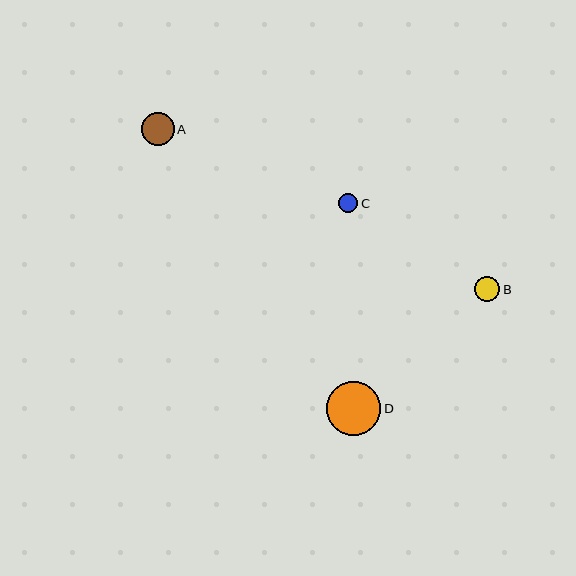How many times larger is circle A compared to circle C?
Circle A is approximately 1.7 times the size of circle C.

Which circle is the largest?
Circle D is the largest with a size of approximately 54 pixels.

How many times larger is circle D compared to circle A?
Circle D is approximately 1.7 times the size of circle A.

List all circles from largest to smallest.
From largest to smallest: D, A, B, C.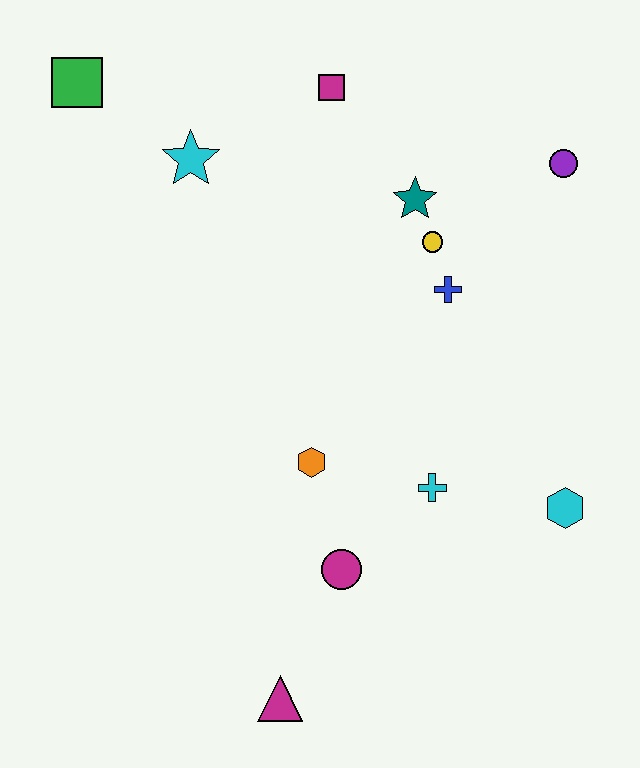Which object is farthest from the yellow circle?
The magenta triangle is farthest from the yellow circle.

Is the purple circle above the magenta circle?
Yes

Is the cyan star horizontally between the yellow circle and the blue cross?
No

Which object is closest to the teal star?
The yellow circle is closest to the teal star.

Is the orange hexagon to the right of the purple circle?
No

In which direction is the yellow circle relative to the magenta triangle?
The yellow circle is above the magenta triangle.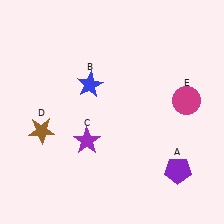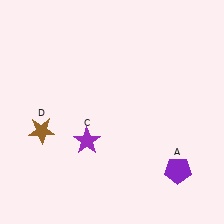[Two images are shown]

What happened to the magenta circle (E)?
The magenta circle (E) was removed in Image 2. It was in the top-right area of Image 1.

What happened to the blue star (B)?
The blue star (B) was removed in Image 2. It was in the top-left area of Image 1.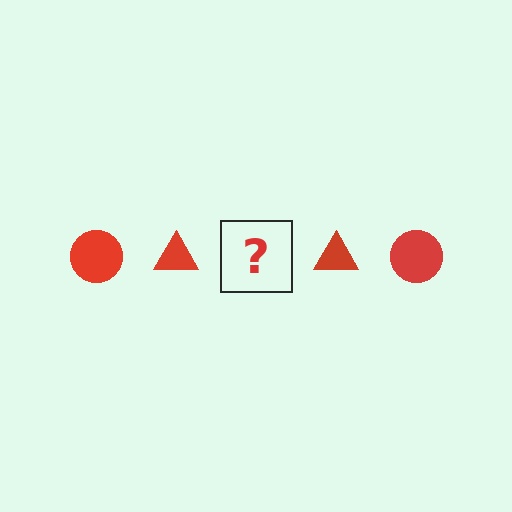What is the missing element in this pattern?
The missing element is a red circle.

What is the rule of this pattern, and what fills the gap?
The rule is that the pattern cycles through circle, triangle shapes in red. The gap should be filled with a red circle.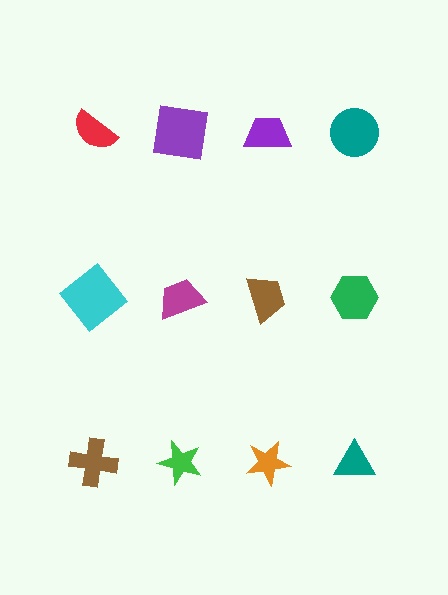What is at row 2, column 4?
A green hexagon.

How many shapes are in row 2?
4 shapes.